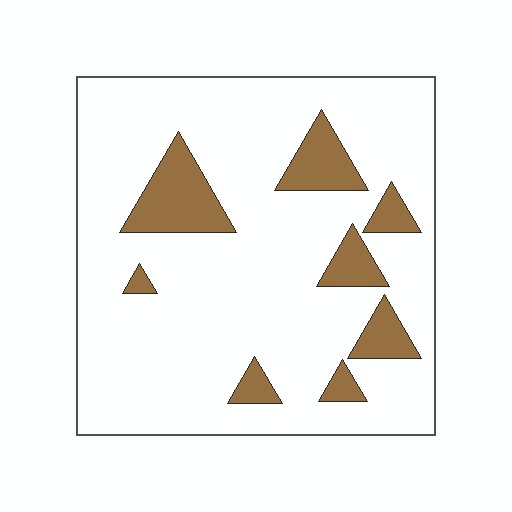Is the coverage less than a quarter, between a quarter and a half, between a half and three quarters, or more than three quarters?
Less than a quarter.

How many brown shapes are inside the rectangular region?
8.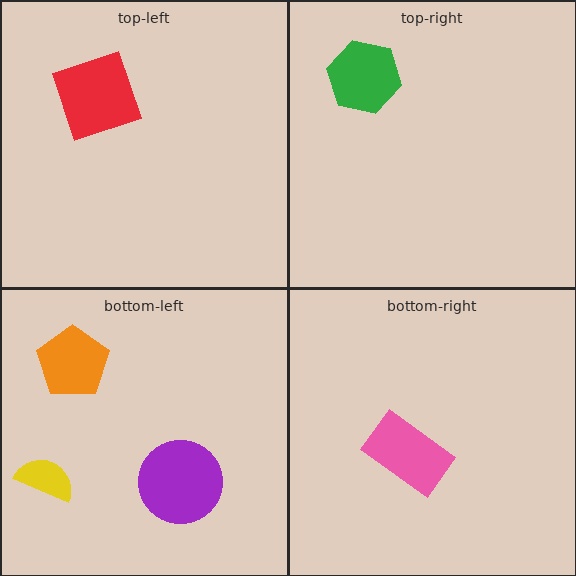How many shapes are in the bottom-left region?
3.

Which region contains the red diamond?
The top-left region.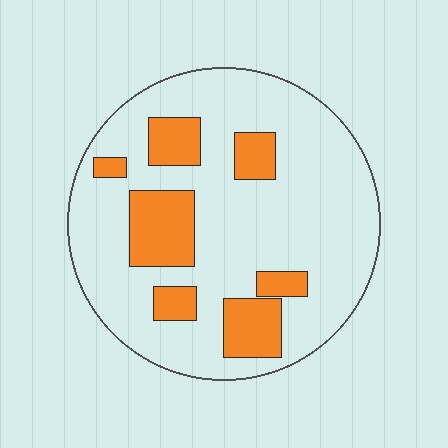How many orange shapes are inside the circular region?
7.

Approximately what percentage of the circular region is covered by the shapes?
Approximately 20%.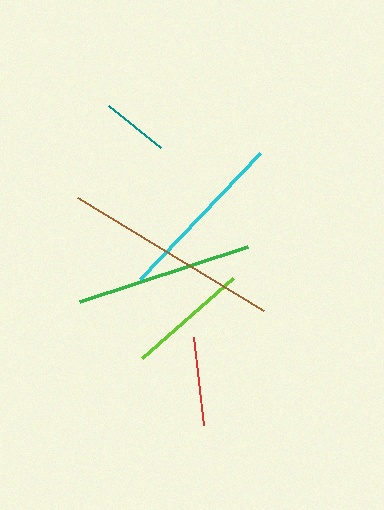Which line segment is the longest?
The brown line is the longest at approximately 218 pixels.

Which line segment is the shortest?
The teal line is the shortest at approximately 67 pixels.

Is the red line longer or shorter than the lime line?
The lime line is longer than the red line.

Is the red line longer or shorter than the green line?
The green line is longer than the red line.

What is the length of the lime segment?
The lime segment is approximately 121 pixels long.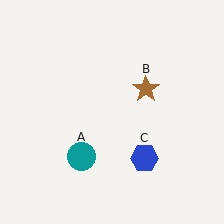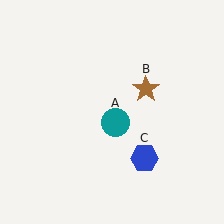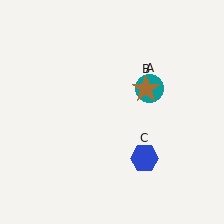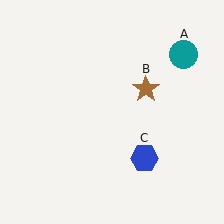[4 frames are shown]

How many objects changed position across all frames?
1 object changed position: teal circle (object A).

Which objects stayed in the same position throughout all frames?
Brown star (object B) and blue hexagon (object C) remained stationary.